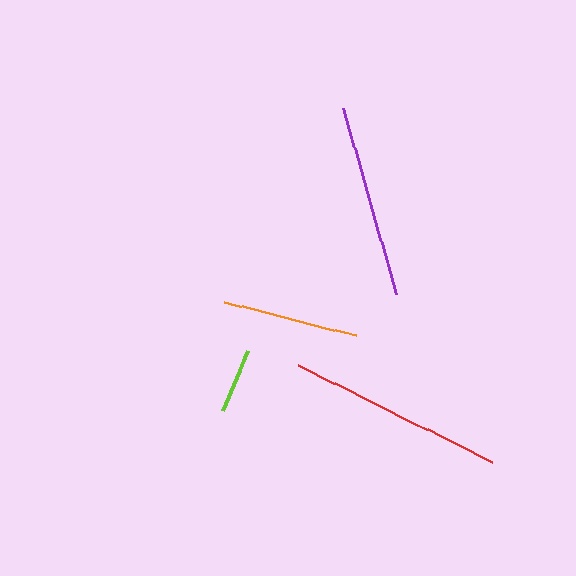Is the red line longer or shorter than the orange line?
The red line is longer than the orange line.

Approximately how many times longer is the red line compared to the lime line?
The red line is approximately 3.4 times the length of the lime line.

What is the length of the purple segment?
The purple segment is approximately 193 pixels long.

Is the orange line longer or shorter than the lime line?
The orange line is longer than the lime line.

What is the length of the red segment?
The red segment is approximately 216 pixels long.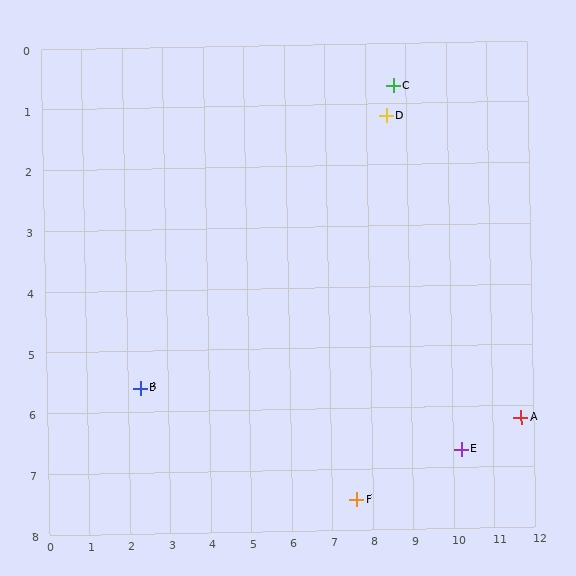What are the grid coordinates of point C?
Point C is at approximately (8.7, 0.7).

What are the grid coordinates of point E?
Point E is at approximately (10.2, 6.7).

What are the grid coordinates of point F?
Point F is at approximately (7.6, 7.5).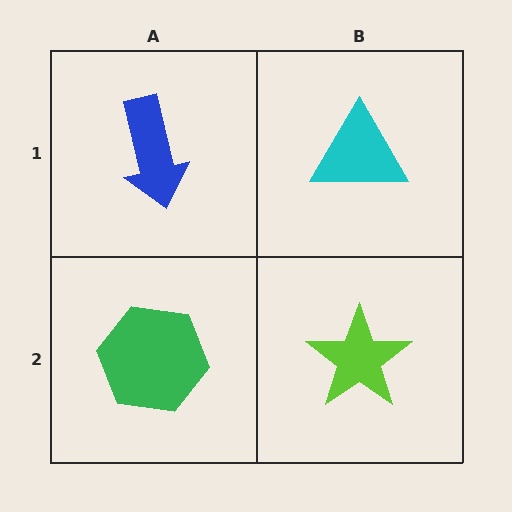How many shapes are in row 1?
2 shapes.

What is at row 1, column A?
A blue arrow.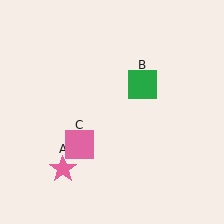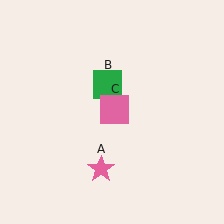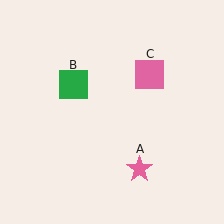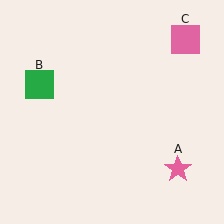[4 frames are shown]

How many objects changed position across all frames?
3 objects changed position: pink star (object A), green square (object B), pink square (object C).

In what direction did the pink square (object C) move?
The pink square (object C) moved up and to the right.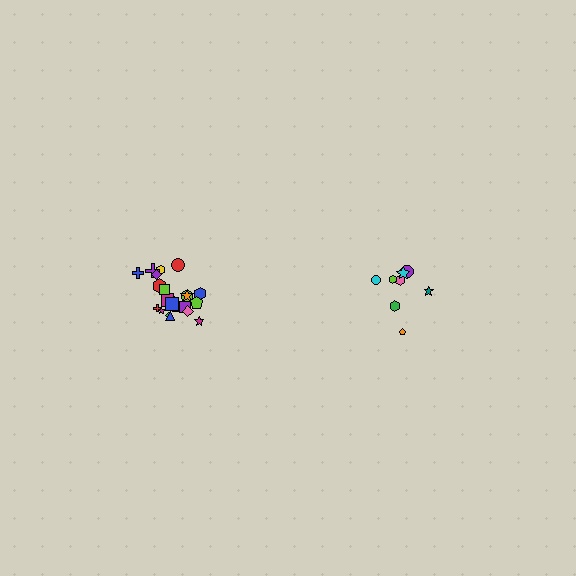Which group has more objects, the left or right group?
The left group.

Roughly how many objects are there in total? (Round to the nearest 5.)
Roughly 30 objects in total.